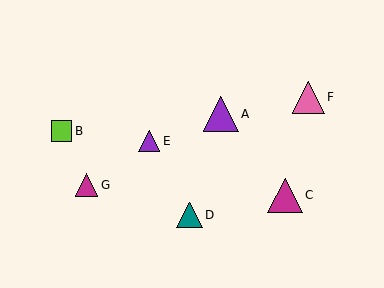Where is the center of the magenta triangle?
The center of the magenta triangle is at (285, 195).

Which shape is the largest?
The purple triangle (labeled A) is the largest.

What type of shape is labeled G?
Shape G is a magenta triangle.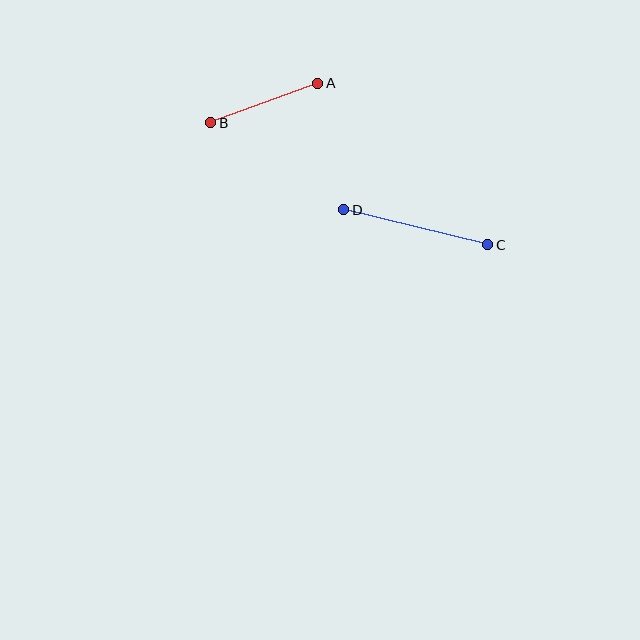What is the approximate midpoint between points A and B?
The midpoint is at approximately (264, 103) pixels.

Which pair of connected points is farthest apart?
Points C and D are farthest apart.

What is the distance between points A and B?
The distance is approximately 114 pixels.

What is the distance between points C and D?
The distance is approximately 148 pixels.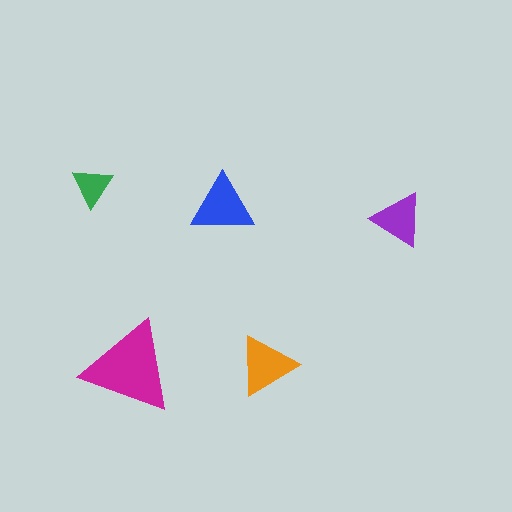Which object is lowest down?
The magenta triangle is bottommost.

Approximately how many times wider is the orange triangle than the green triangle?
About 1.5 times wider.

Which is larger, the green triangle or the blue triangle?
The blue one.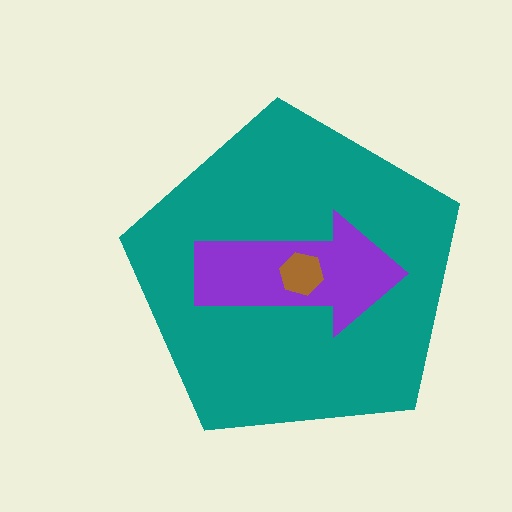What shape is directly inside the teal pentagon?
The purple arrow.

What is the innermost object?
The brown hexagon.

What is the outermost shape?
The teal pentagon.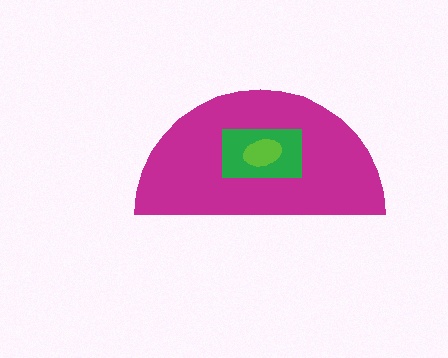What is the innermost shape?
The lime ellipse.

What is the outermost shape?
The magenta semicircle.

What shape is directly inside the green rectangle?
The lime ellipse.